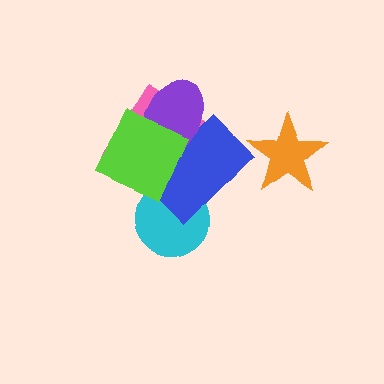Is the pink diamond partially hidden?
Yes, it is partially covered by another shape.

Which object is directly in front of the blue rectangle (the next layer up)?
The purple ellipse is directly in front of the blue rectangle.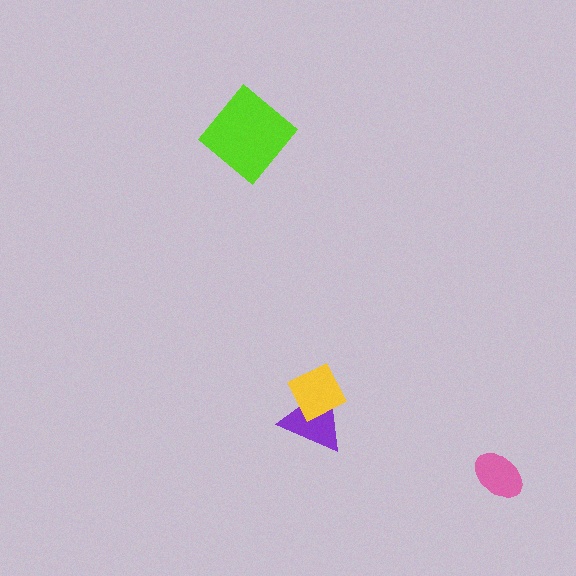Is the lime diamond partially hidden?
No, no other shape covers it.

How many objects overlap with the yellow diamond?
1 object overlaps with the yellow diamond.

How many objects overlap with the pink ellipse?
0 objects overlap with the pink ellipse.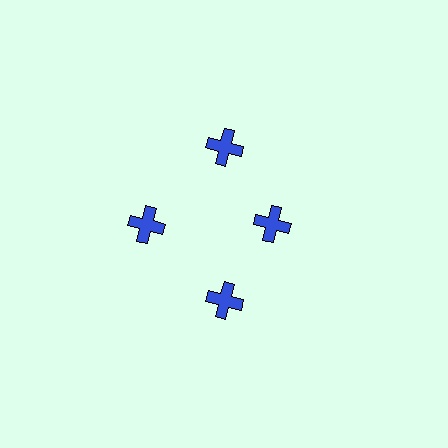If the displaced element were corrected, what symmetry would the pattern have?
It would have 4-fold rotational symmetry — the pattern would map onto itself every 90 degrees.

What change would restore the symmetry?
The symmetry would be restored by moving it outward, back onto the ring so that all 4 crosses sit at equal angles and equal distance from the center.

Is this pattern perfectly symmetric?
No. The 4 blue crosses are arranged in a ring, but one element near the 3 o'clock position is pulled inward toward the center, breaking the 4-fold rotational symmetry.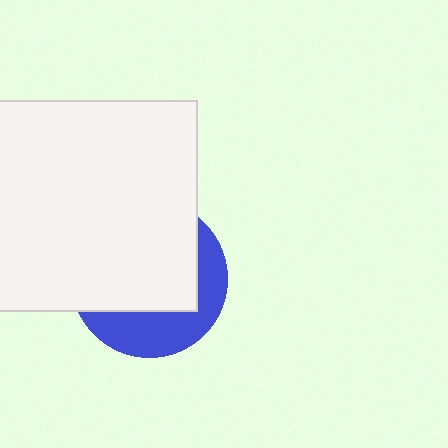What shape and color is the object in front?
The object in front is a white rectangle.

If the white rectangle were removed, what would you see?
You would see the complete blue circle.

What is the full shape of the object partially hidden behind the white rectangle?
The partially hidden object is a blue circle.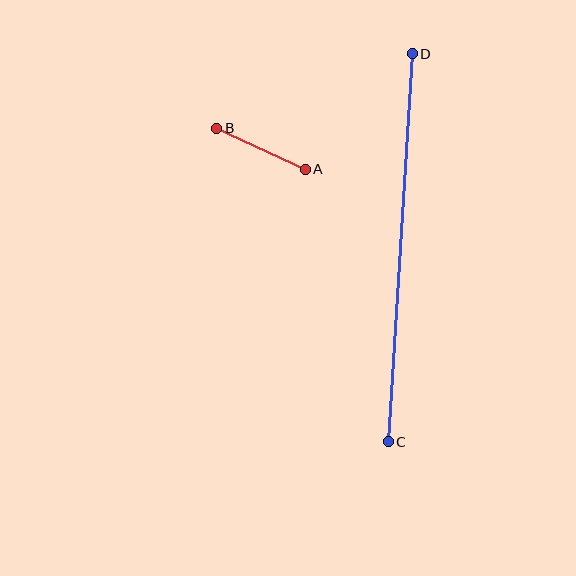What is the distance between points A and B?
The distance is approximately 98 pixels.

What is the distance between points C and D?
The distance is approximately 389 pixels.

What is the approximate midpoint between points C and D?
The midpoint is at approximately (400, 248) pixels.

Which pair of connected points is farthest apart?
Points C and D are farthest apart.